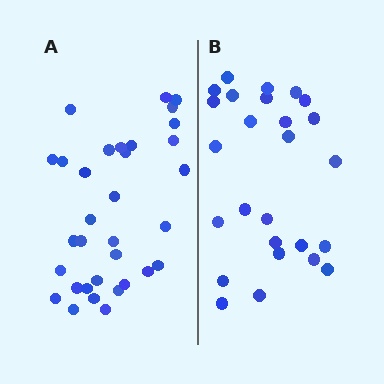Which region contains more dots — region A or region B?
Region A (the left region) has more dots.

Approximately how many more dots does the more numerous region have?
Region A has roughly 8 or so more dots than region B.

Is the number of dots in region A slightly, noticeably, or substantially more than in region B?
Region A has noticeably more, but not dramatically so. The ratio is roughly 1.3 to 1.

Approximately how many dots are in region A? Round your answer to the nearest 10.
About 30 dots. (The exact count is 33, which rounds to 30.)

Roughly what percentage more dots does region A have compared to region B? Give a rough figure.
About 25% more.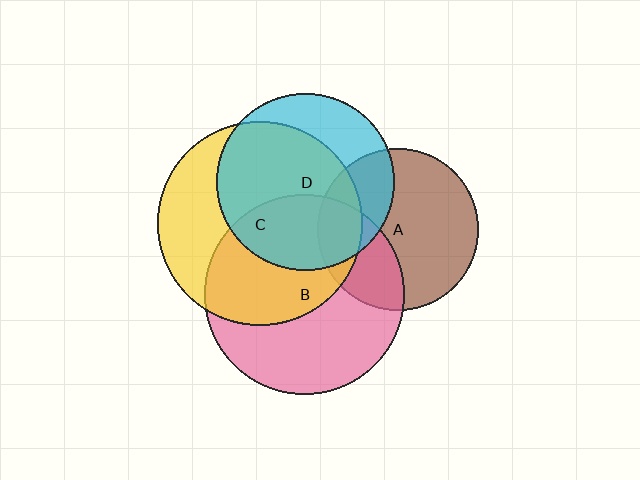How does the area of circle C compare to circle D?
Approximately 1.3 times.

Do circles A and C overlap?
Yes.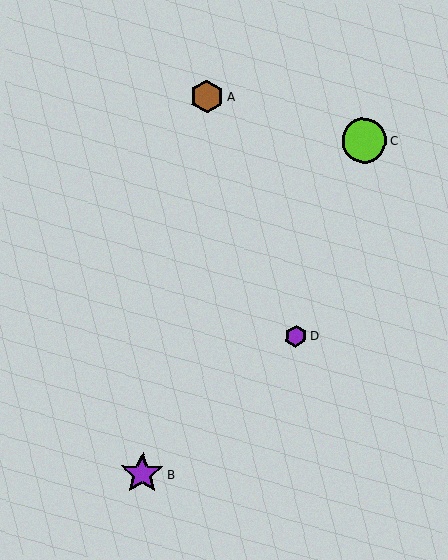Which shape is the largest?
The lime circle (labeled C) is the largest.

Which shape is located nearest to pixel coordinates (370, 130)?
The lime circle (labeled C) at (364, 141) is nearest to that location.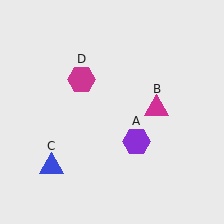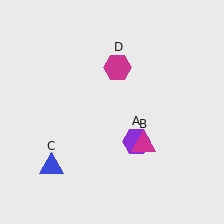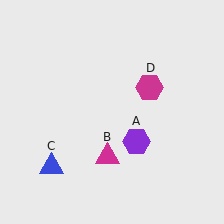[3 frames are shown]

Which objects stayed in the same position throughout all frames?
Purple hexagon (object A) and blue triangle (object C) remained stationary.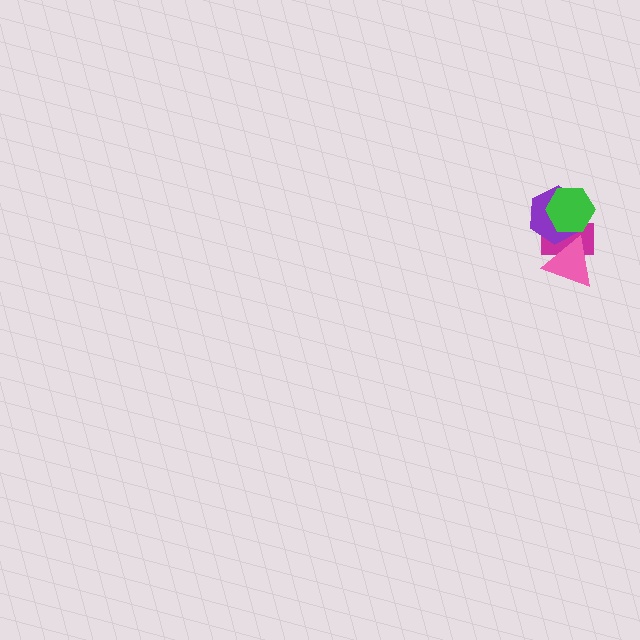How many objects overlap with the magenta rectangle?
3 objects overlap with the magenta rectangle.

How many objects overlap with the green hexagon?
2 objects overlap with the green hexagon.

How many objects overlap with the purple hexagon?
3 objects overlap with the purple hexagon.